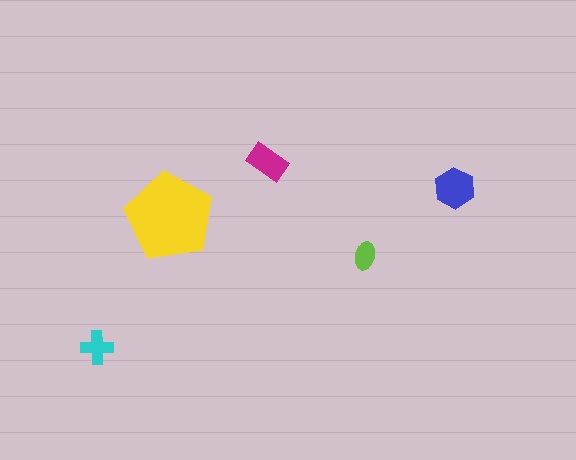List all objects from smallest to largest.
The lime ellipse, the cyan cross, the magenta rectangle, the blue hexagon, the yellow pentagon.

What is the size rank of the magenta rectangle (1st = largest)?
3rd.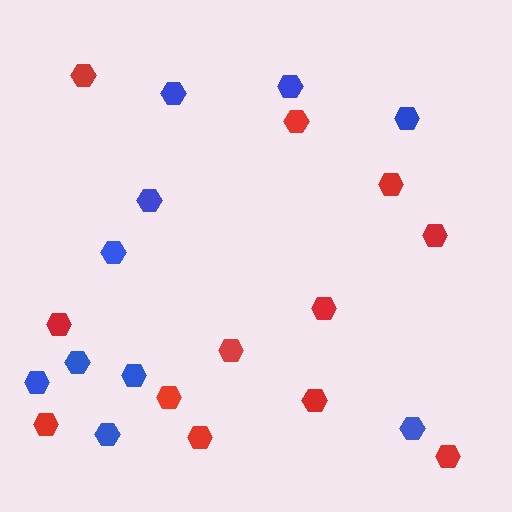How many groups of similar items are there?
There are 2 groups: one group of blue hexagons (10) and one group of red hexagons (12).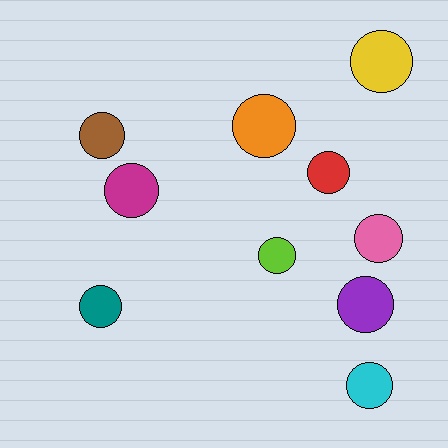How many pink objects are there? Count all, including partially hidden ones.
There is 1 pink object.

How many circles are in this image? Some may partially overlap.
There are 10 circles.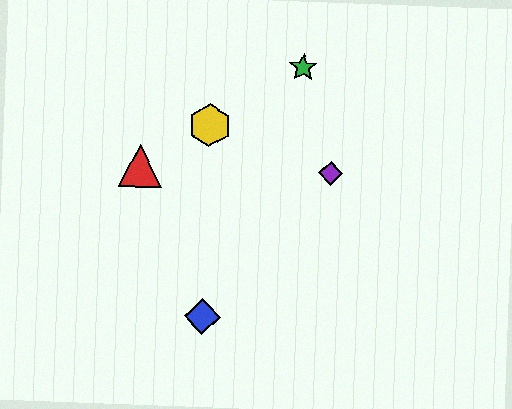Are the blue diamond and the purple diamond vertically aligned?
No, the blue diamond is at x≈203 and the purple diamond is at x≈331.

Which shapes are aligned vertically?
The blue diamond, the yellow hexagon are aligned vertically.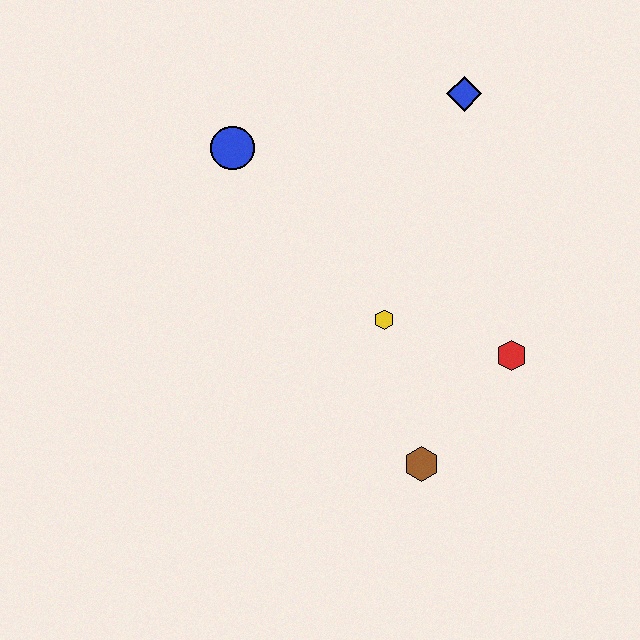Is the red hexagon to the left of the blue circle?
No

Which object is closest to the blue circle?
The yellow hexagon is closest to the blue circle.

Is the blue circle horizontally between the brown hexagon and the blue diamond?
No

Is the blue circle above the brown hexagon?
Yes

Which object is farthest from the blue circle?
The brown hexagon is farthest from the blue circle.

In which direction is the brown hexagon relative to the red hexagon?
The brown hexagon is below the red hexagon.